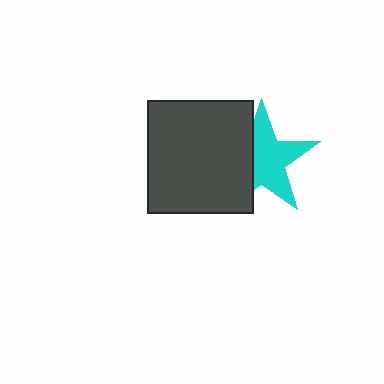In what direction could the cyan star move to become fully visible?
The cyan star could move right. That would shift it out from behind the dark gray rectangle entirely.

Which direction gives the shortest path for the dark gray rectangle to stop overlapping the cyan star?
Moving left gives the shortest separation.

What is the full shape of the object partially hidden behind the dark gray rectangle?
The partially hidden object is a cyan star.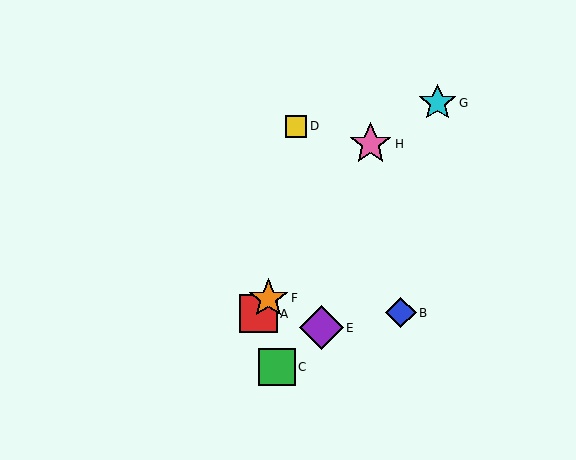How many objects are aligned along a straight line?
3 objects (A, F, H) are aligned along a straight line.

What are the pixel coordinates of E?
Object E is at (322, 328).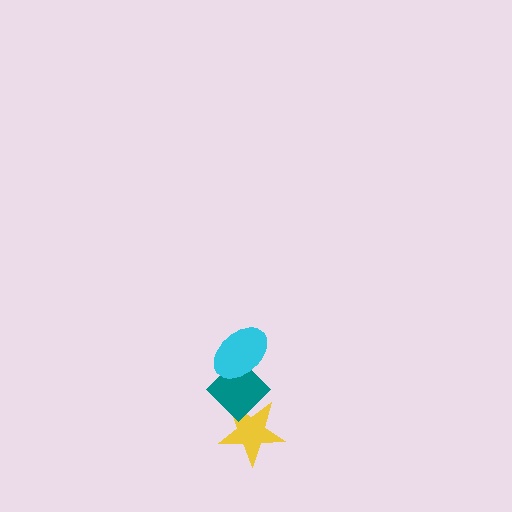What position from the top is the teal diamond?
The teal diamond is 2nd from the top.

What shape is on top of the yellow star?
The teal diamond is on top of the yellow star.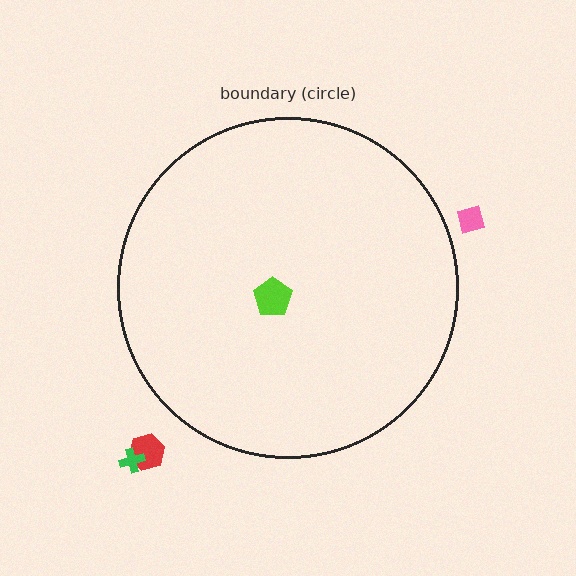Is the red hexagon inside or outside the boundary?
Outside.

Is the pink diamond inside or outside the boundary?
Outside.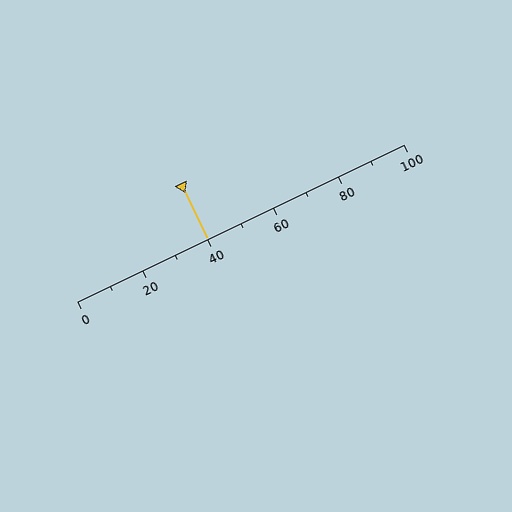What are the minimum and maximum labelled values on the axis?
The axis runs from 0 to 100.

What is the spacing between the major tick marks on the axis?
The major ticks are spaced 20 apart.